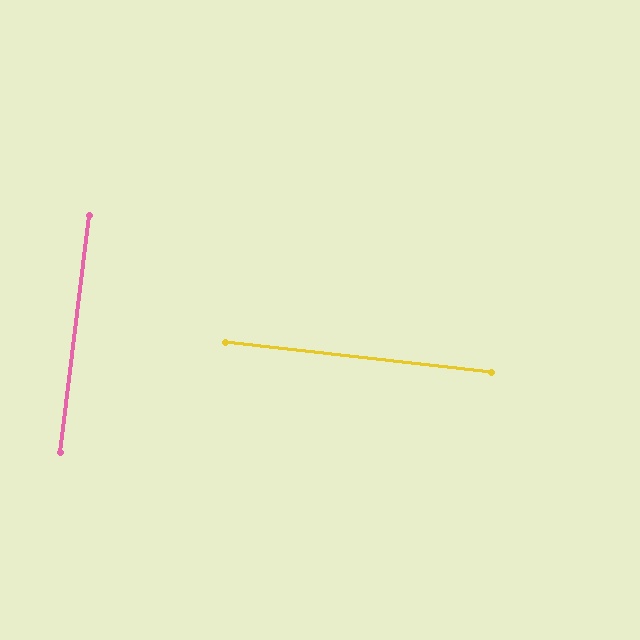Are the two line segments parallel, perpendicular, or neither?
Perpendicular — they meet at approximately 89°.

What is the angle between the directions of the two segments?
Approximately 89 degrees.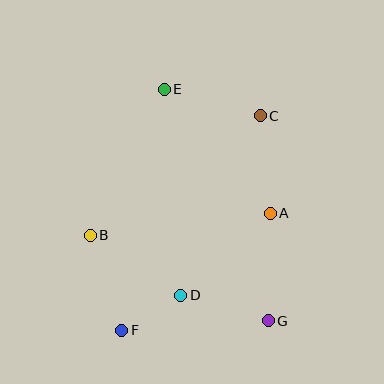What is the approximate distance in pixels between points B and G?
The distance between B and G is approximately 198 pixels.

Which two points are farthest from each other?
Points C and F are farthest from each other.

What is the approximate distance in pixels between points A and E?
The distance between A and E is approximately 163 pixels.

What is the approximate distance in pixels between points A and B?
The distance between A and B is approximately 181 pixels.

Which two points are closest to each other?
Points D and F are closest to each other.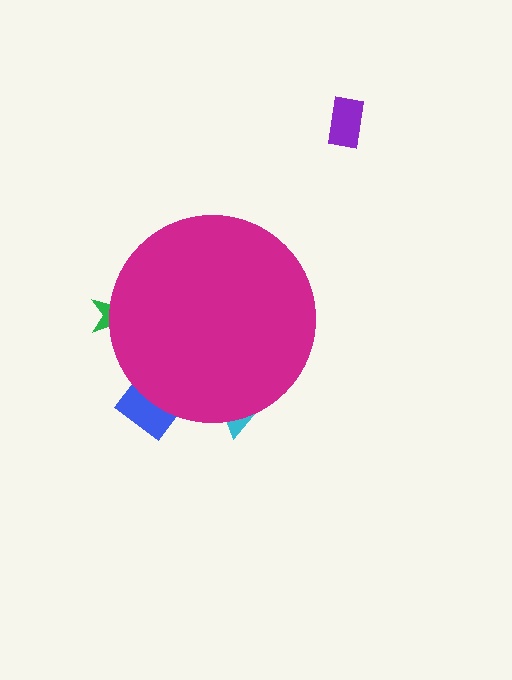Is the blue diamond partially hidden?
Yes, the blue diamond is partially hidden behind the magenta circle.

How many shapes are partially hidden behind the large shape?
3 shapes are partially hidden.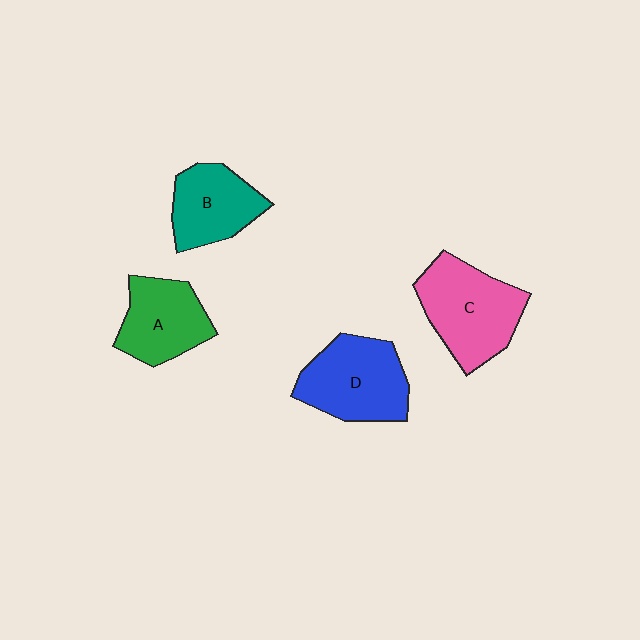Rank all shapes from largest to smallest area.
From largest to smallest: C (pink), D (blue), A (green), B (teal).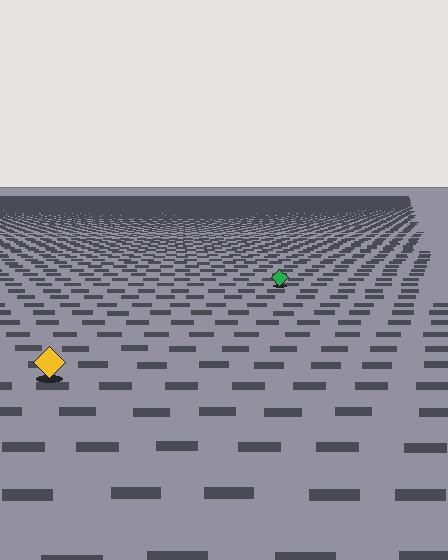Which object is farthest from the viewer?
The green diamond is farthest from the viewer. It appears smaller and the ground texture around it is denser.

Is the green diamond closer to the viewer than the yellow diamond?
No. The yellow diamond is closer — you can tell from the texture gradient: the ground texture is coarser near it.